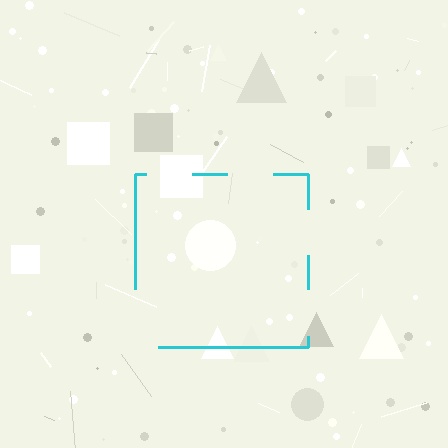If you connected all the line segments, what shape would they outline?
They would outline a square.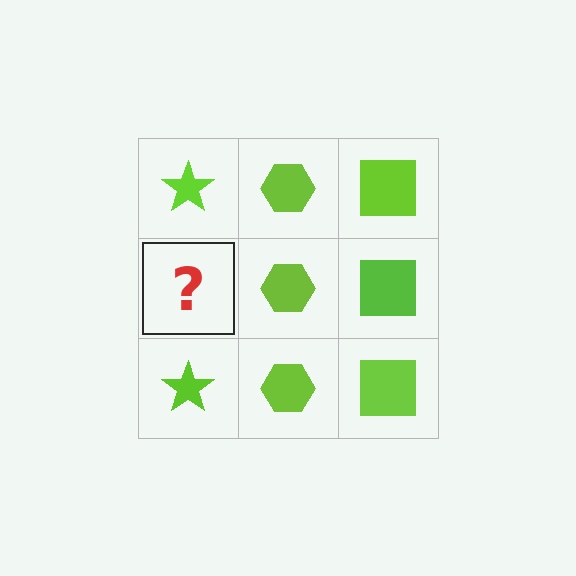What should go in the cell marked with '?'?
The missing cell should contain a lime star.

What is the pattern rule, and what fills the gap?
The rule is that each column has a consistent shape. The gap should be filled with a lime star.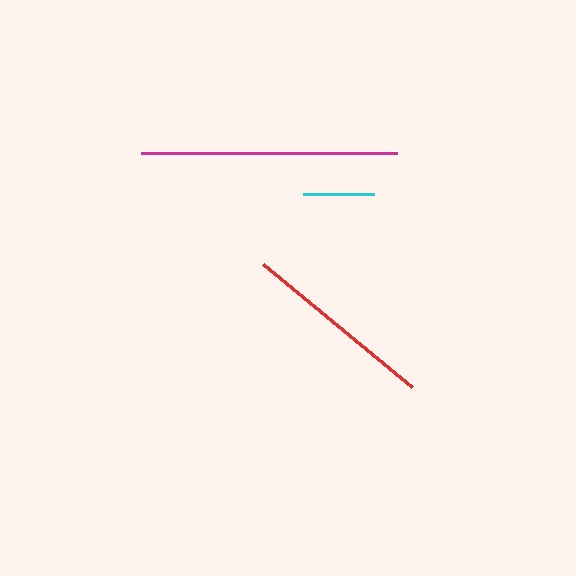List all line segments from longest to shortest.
From longest to shortest: magenta, red, cyan.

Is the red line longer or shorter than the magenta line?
The magenta line is longer than the red line.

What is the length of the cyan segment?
The cyan segment is approximately 71 pixels long.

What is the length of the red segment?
The red segment is approximately 193 pixels long.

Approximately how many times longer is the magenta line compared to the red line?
The magenta line is approximately 1.3 times the length of the red line.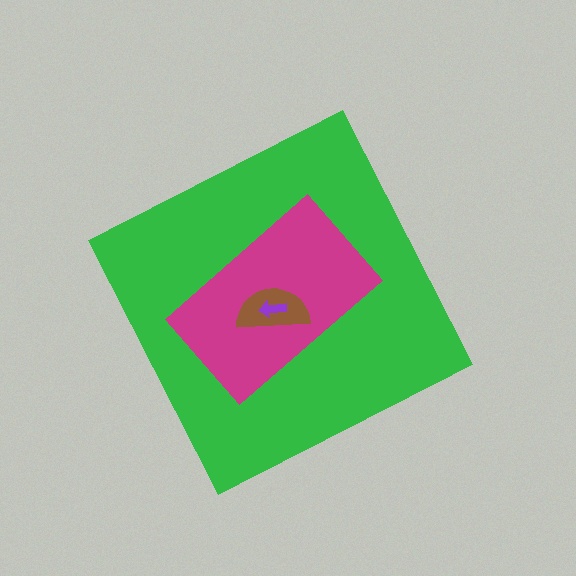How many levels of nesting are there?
4.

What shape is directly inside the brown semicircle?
The purple arrow.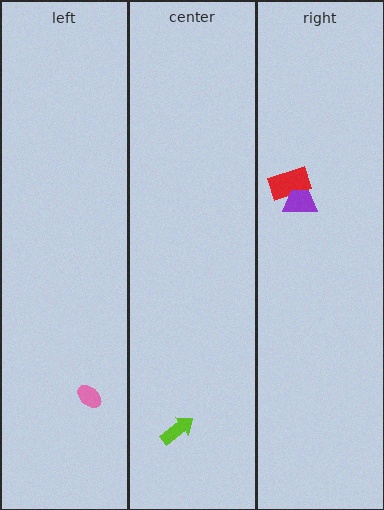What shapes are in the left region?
The pink ellipse.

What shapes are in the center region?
The lime arrow.